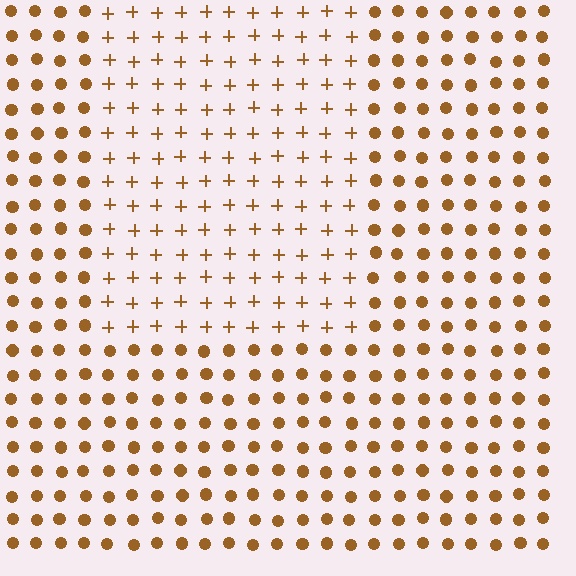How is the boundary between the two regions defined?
The boundary is defined by a change in element shape: plus signs inside vs. circles outside. All elements share the same color and spacing.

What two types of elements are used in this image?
The image uses plus signs inside the rectangle region and circles outside it.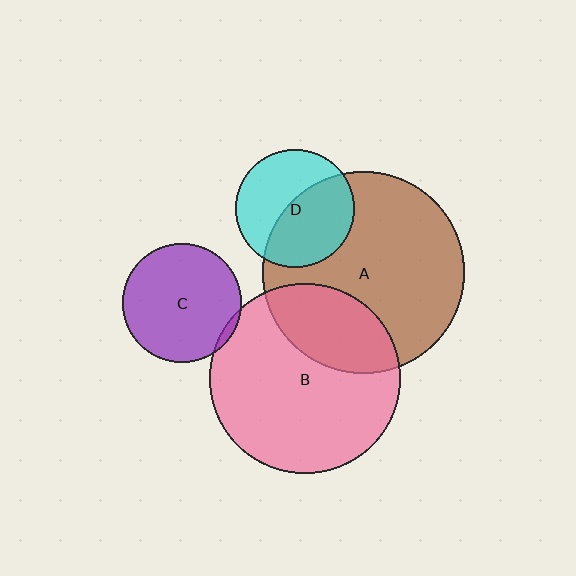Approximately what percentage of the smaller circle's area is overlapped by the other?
Approximately 30%.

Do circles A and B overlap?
Yes.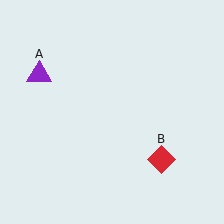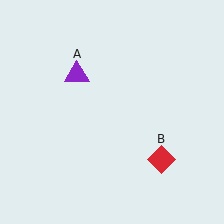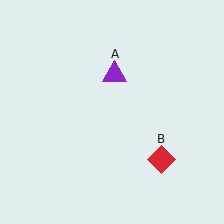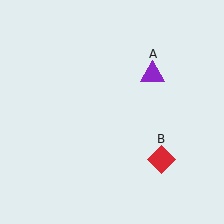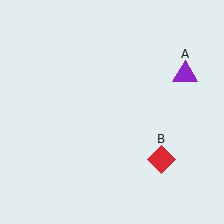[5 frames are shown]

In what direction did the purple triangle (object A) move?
The purple triangle (object A) moved right.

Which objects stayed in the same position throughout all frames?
Red diamond (object B) remained stationary.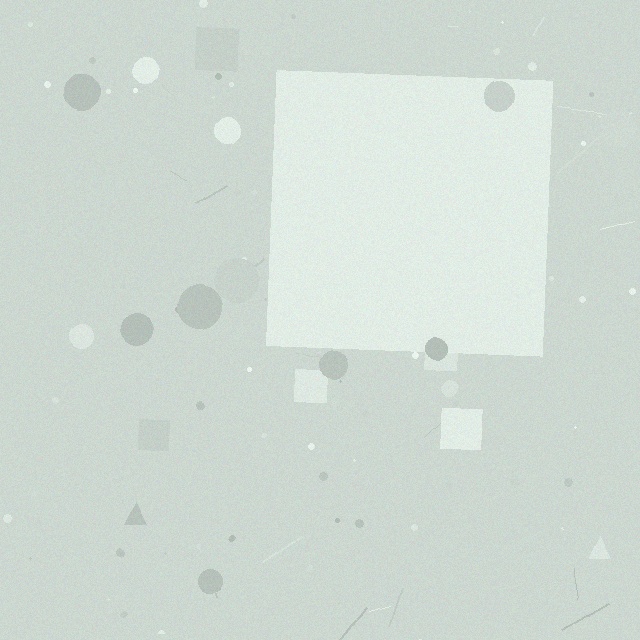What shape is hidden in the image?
A square is hidden in the image.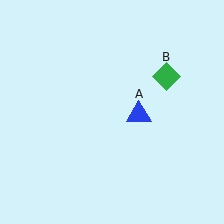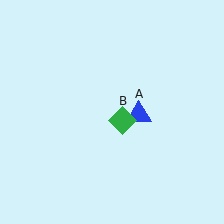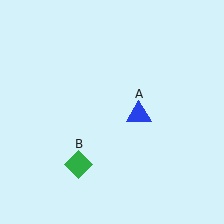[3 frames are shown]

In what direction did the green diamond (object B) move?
The green diamond (object B) moved down and to the left.